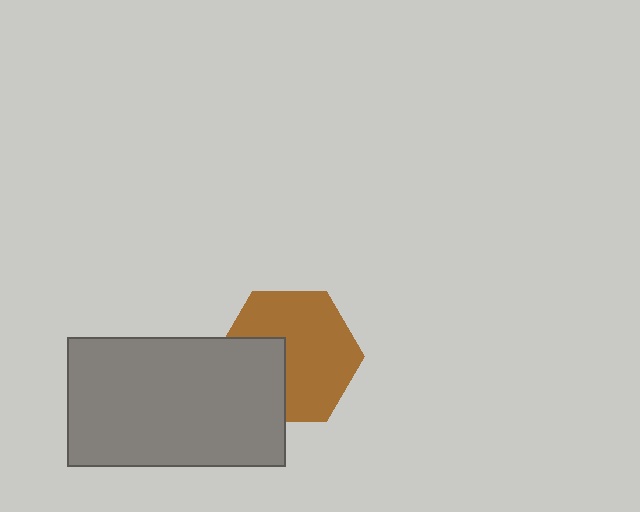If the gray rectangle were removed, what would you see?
You would see the complete brown hexagon.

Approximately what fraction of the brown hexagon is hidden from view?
Roughly 32% of the brown hexagon is hidden behind the gray rectangle.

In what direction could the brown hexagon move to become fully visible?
The brown hexagon could move toward the upper-right. That would shift it out from behind the gray rectangle entirely.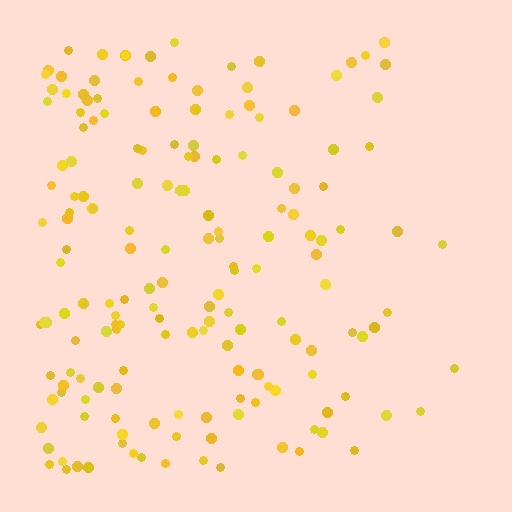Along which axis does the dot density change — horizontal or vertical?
Horizontal.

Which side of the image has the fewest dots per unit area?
The right.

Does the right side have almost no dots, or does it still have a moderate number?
Still a moderate number, just noticeably fewer than the left.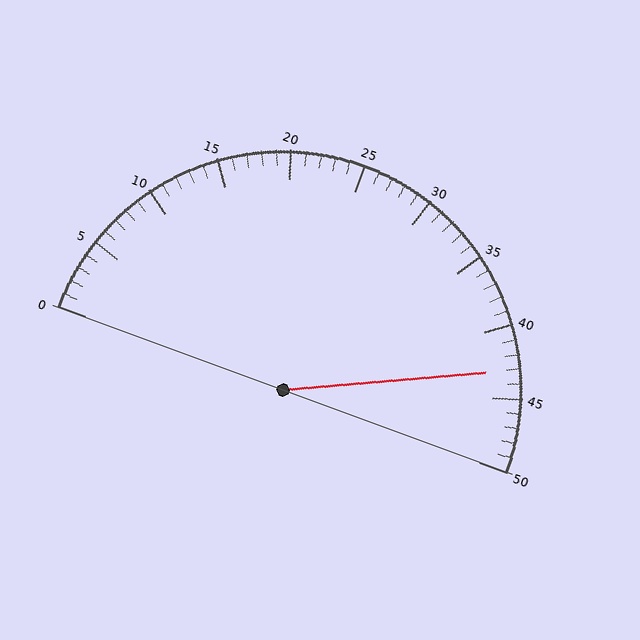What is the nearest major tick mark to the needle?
The nearest major tick mark is 45.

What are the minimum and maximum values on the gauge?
The gauge ranges from 0 to 50.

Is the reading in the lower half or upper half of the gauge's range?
The reading is in the upper half of the range (0 to 50).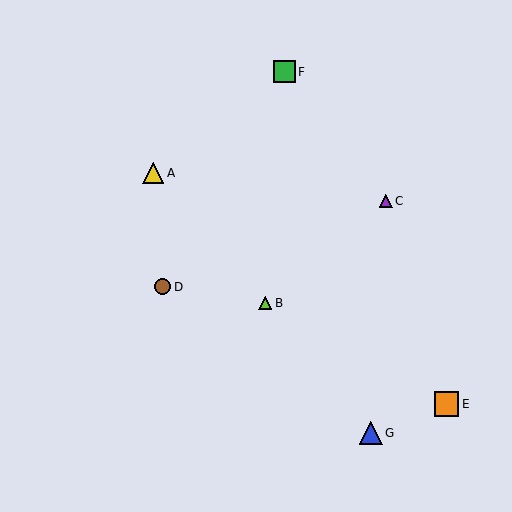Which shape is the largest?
The orange square (labeled E) is the largest.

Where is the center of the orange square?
The center of the orange square is at (446, 404).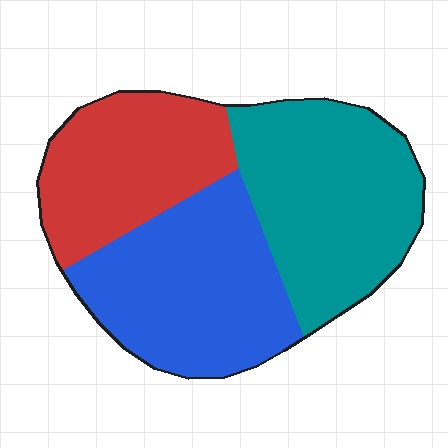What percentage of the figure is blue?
Blue takes up between a quarter and a half of the figure.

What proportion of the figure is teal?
Teal covers about 35% of the figure.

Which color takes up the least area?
Red, at roughly 25%.